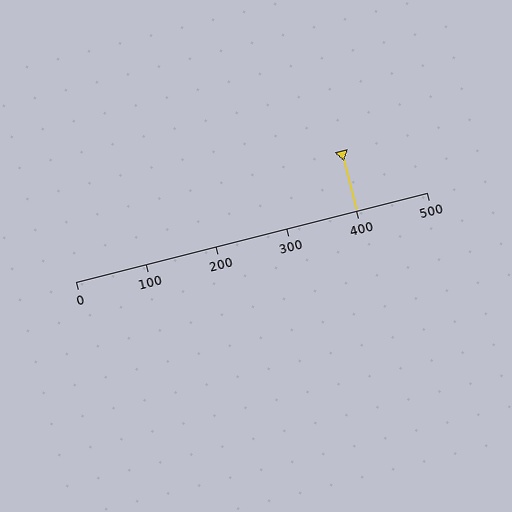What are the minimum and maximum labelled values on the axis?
The axis runs from 0 to 500.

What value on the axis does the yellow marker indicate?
The marker indicates approximately 400.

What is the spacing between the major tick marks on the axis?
The major ticks are spaced 100 apart.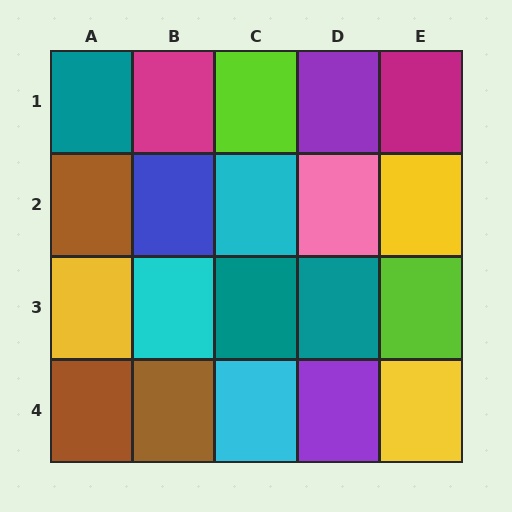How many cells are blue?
1 cell is blue.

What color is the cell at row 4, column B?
Brown.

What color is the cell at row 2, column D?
Pink.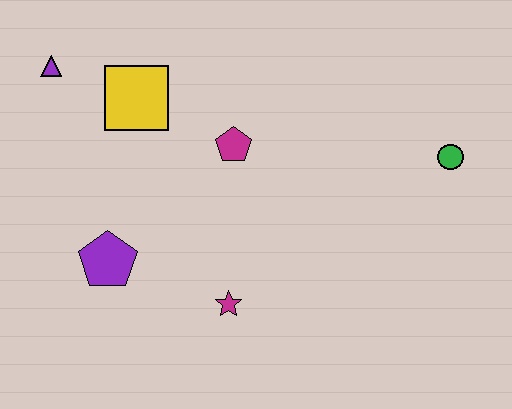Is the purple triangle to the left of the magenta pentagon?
Yes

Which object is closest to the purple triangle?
The yellow square is closest to the purple triangle.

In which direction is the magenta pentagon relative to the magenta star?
The magenta pentagon is above the magenta star.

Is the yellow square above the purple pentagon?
Yes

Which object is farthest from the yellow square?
The green circle is farthest from the yellow square.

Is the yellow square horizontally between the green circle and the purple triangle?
Yes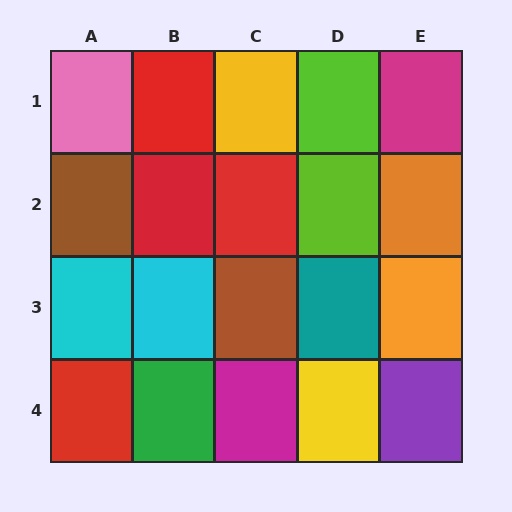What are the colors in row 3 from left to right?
Cyan, cyan, brown, teal, orange.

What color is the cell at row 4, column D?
Yellow.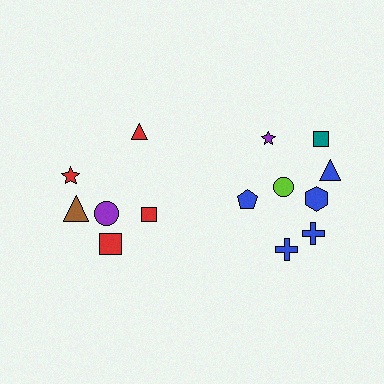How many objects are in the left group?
There are 6 objects.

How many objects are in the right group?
There are 8 objects.